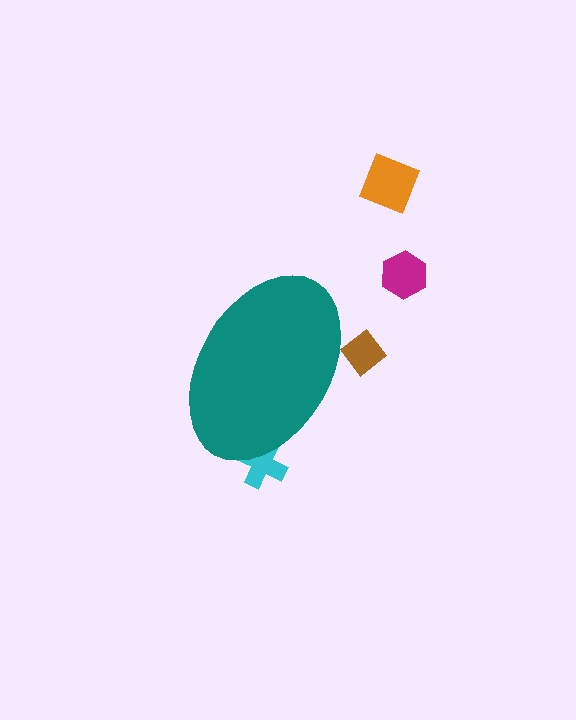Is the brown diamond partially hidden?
Yes, the brown diamond is partially hidden behind the teal ellipse.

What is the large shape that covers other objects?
A teal ellipse.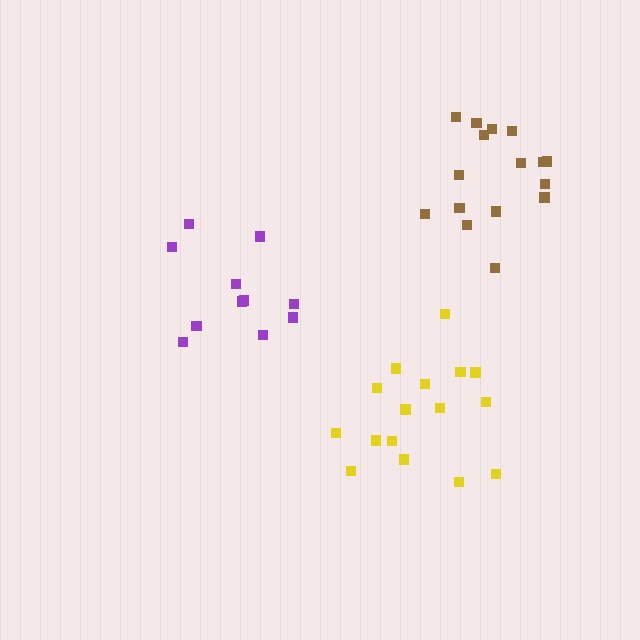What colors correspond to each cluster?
The clusters are colored: yellow, purple, brown.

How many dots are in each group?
Group 1: 16 dots, Group 2: 11 dots, Group 3: 16 dots (43 total).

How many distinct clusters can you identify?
There are 3 distinct clusters.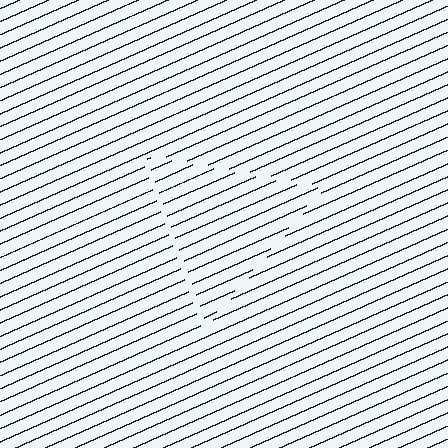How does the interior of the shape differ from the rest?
The interior of the shape contains the same grating, shifted by half a period — the contour is defined by the phase discontinuity where line-ends from the inner and outer gratings abut.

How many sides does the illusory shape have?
3 sides — the line-ends trace a triangle.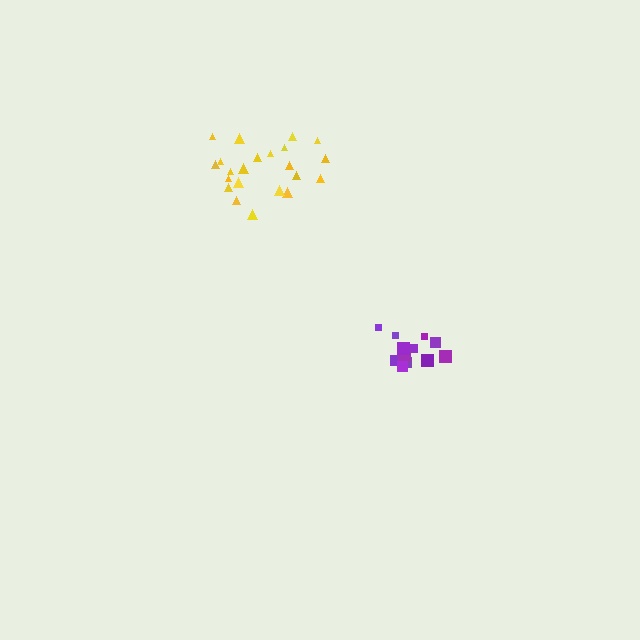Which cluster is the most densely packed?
Yellow.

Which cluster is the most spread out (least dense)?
Purple.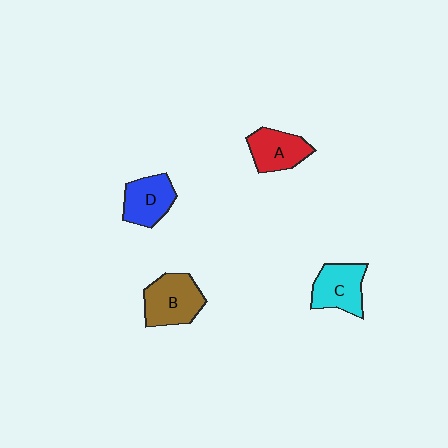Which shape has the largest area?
Shape B (brown).